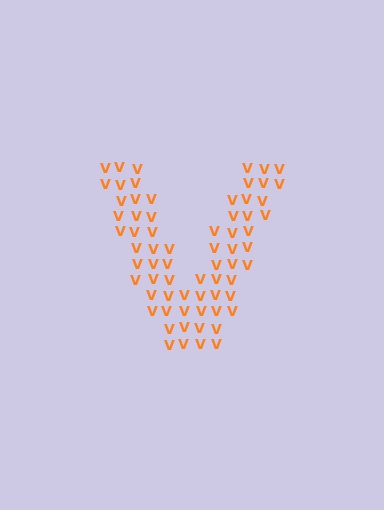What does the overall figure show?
The overall figure shows the letter V.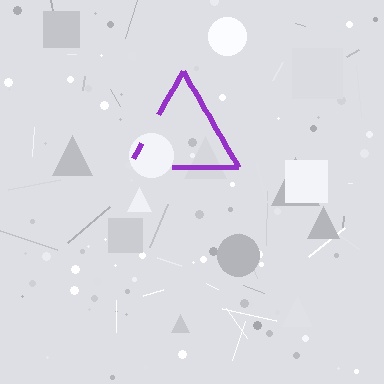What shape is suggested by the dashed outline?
The dashed outline suggests a triangle.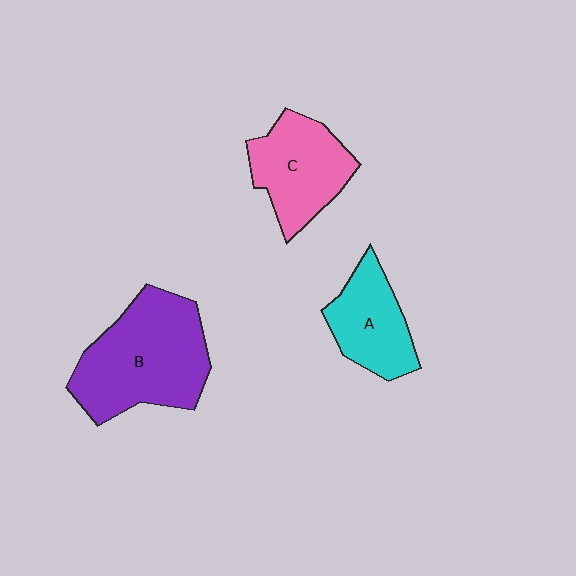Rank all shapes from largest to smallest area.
From largest to smallest: B (purple), C (pink), A (cyan).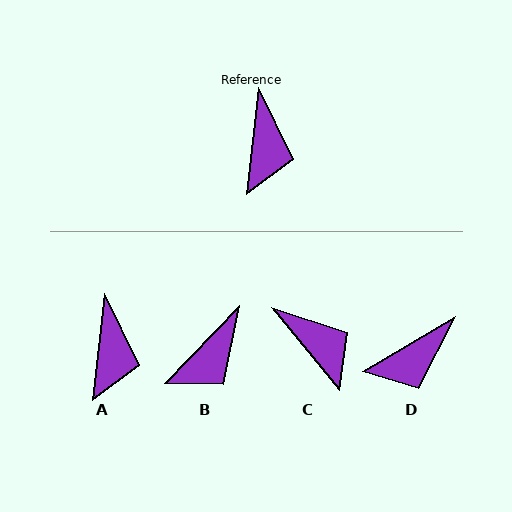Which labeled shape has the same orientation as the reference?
A.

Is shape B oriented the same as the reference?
No, it is off by about 38 degrees.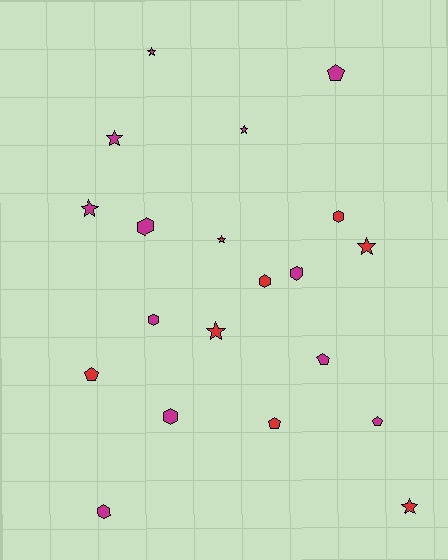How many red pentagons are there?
There are 2 red pentagons.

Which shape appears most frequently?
Star, with 8 objects.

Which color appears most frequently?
Magenta, with 12 objects.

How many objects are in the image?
There are 20 objects.